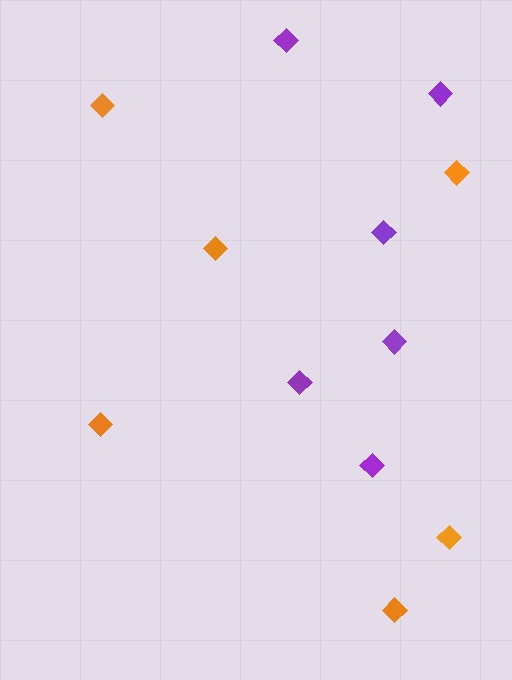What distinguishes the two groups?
There are 2 groups: one group of purple diamonds (6) and one group of orange diamonds (6).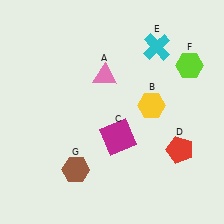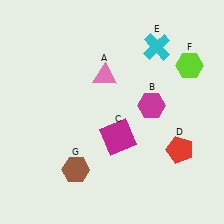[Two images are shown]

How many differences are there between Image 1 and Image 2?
There is 1 difference between the two images.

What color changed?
The hexagon (B) changed from yellow in Image 1 to magenta in Image 2.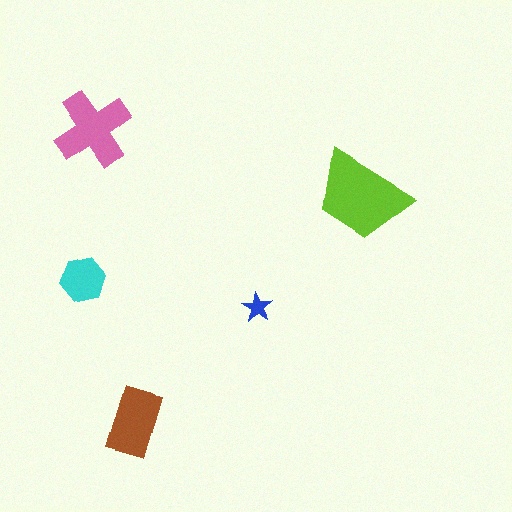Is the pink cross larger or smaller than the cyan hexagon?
Larger.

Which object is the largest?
The lime trapezoid.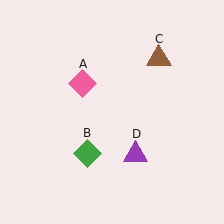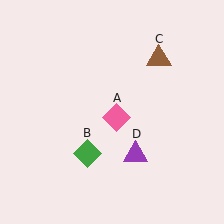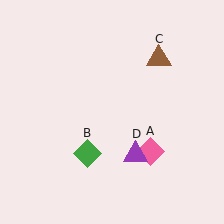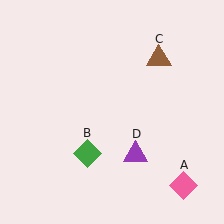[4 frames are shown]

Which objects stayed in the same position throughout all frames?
Green diamond (object B) and brown triangle (object C) and purple triangle (object D) remained stationary.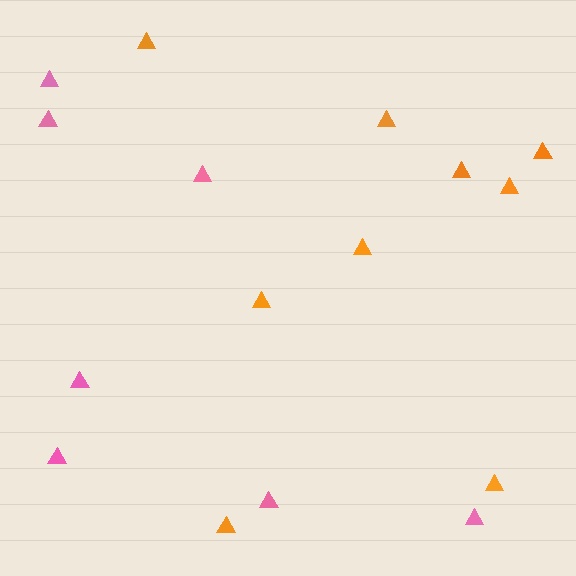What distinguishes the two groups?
There are 2 groups: one group of pink triangles (7) and one group of orange triangles (9).